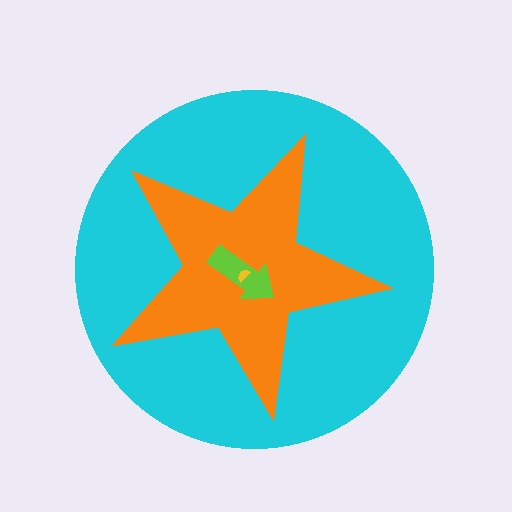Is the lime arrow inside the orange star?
Yes.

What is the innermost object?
The yellow semicircle.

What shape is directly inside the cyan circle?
The orange star.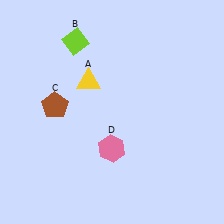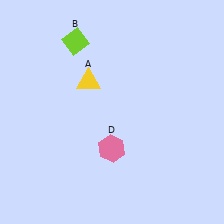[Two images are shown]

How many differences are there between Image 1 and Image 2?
There is 1 difference between the two images.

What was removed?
The brown pentagon (C) was removed in Image 2.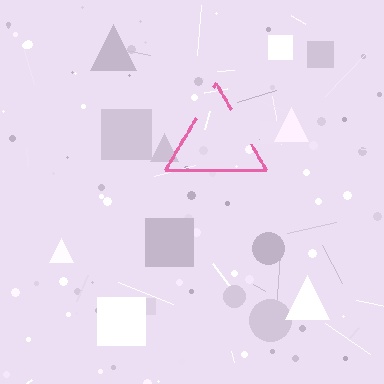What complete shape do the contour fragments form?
The contour fragments form a triangle.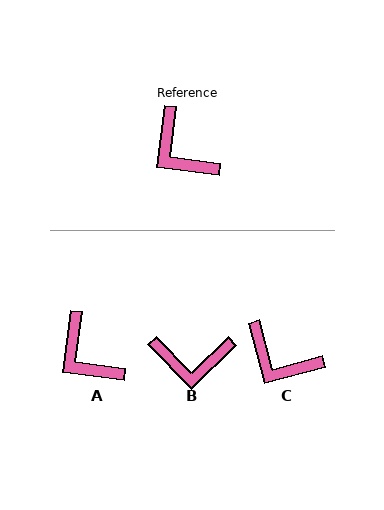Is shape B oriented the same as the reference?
No, it is off by about 52 degrees.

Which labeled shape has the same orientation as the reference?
A.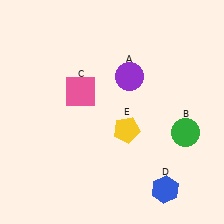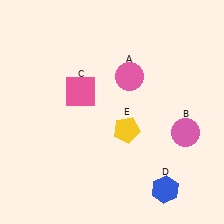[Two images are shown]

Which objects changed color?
A changed from purple to pink. B changed from green to pink.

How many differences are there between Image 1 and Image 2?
There are 2 differences between the two images.